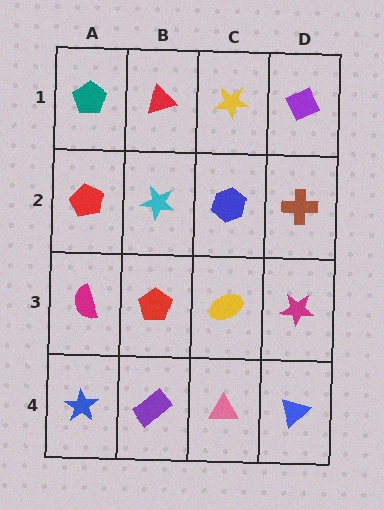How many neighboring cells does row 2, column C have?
4.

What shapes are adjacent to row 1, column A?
A red pentagon (row 2, column A), a red triangle (row 1, column B).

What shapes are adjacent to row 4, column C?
A yellow ellipse (row 3, column C), a purple rectangle (row 4, column B), a blue triangle (row 4, column D).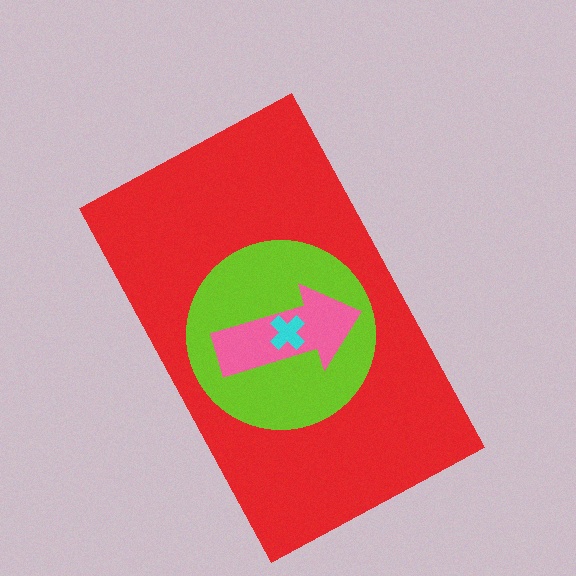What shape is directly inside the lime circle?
The pink arrow.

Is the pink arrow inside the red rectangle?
Yes.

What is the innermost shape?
The cyan cross.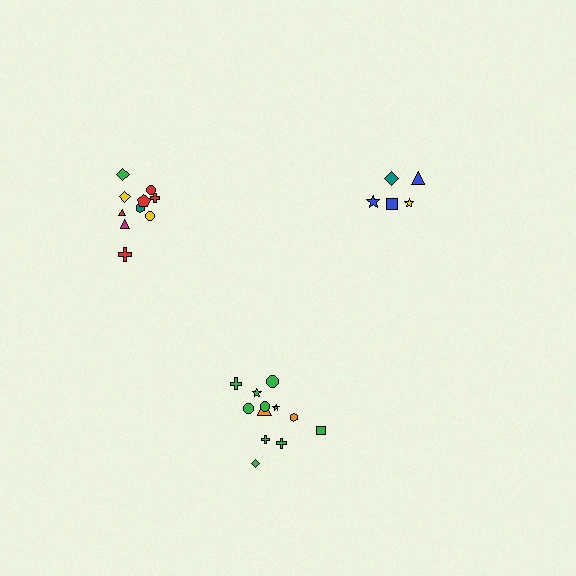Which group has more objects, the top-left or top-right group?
The top-left group.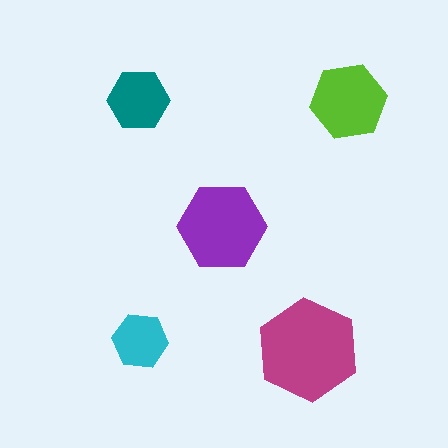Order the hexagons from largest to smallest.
the magenta one, the purple one, the lime one, the teal one, the cyan one.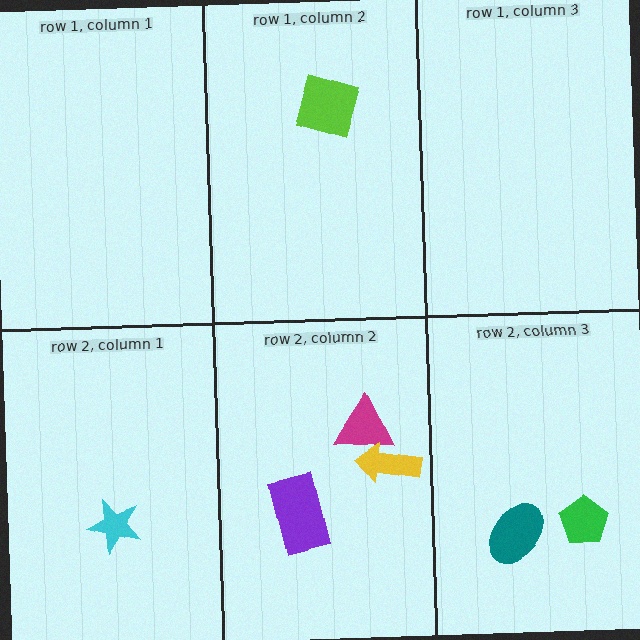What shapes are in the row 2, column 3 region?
The green pentagon, the teal ellipse.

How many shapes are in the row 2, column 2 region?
3.